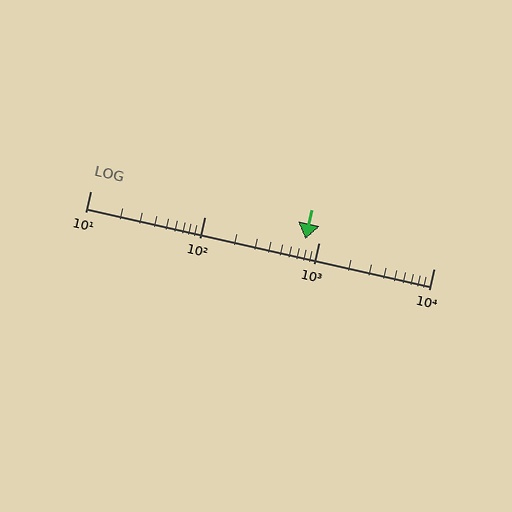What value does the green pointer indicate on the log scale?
The pointer indicates approximately 750.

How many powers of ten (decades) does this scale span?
The scale spans 3 decades, from 10 to 10000.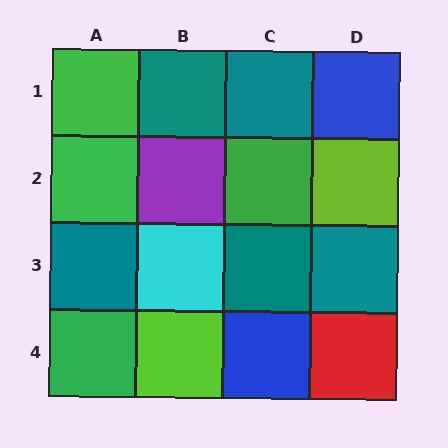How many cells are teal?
5 cells are teal.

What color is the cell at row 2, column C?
Green.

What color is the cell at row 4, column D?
Red.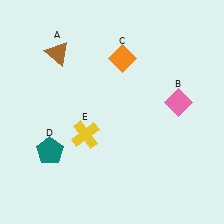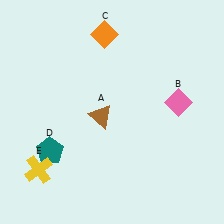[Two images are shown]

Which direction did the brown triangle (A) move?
The brown triangle (A) moved down.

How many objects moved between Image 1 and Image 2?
3 objects moved between the two images.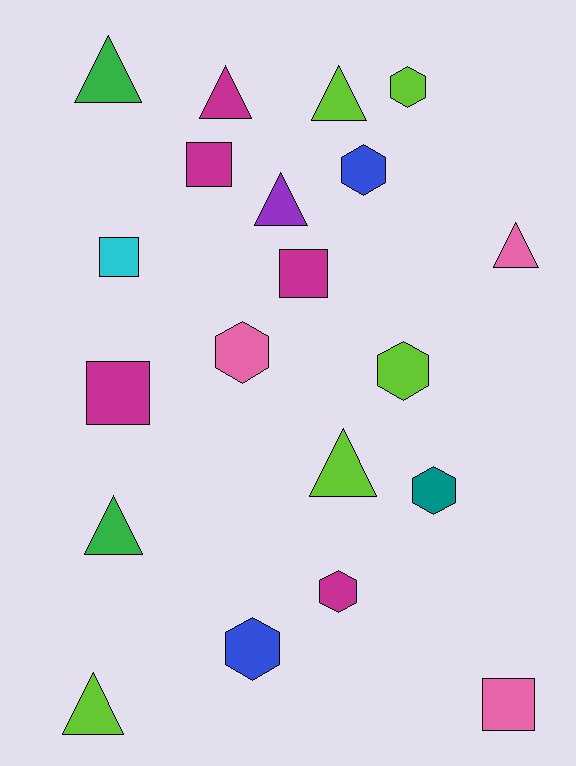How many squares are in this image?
There are 5 squares.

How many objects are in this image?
There are 20 objects.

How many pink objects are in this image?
There are 3 pink objects.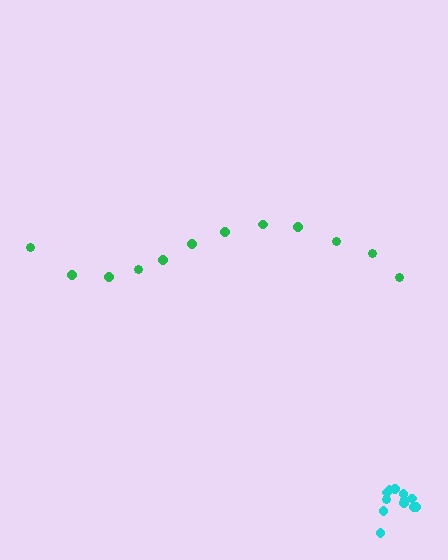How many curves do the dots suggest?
There are 2 distinct paths.